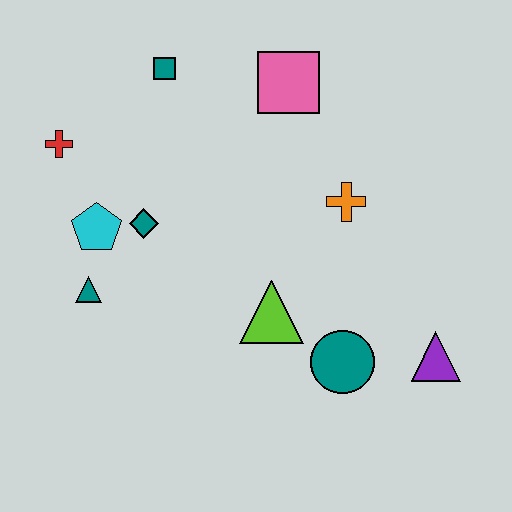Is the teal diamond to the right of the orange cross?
No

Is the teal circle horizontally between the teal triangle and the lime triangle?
No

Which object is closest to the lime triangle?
The teal circle is closest to the lime triangle.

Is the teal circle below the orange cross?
Yes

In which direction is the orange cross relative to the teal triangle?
The orange cross is to the right of the teal triangle.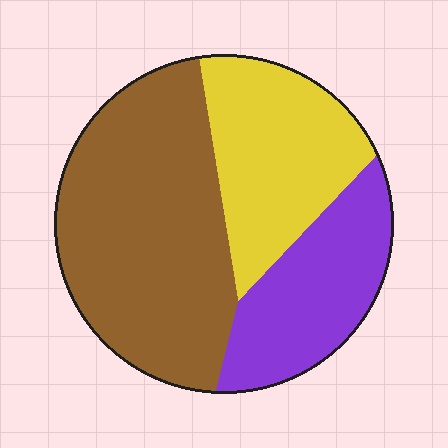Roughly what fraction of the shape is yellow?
Yellow covers around 25% of the shape.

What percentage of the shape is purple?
Purple covers around 25% of the shape.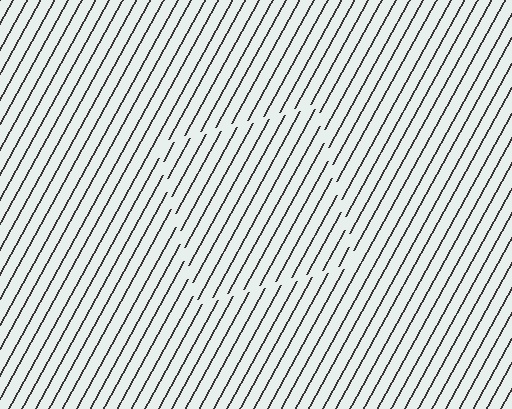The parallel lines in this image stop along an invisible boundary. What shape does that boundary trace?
An illusory square. The interior of the shape contains the same grating, shifted by half a period — the contour is defined by the phase discontinuity where line-ends from the inner and outer gratings abut.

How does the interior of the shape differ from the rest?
The interior of the shape contains the same grating, shifted by half a period — the contour is defined by the phase discontinuity where line-ends from the inner and outer gratings abut.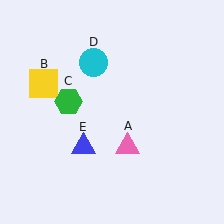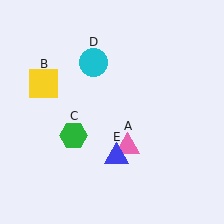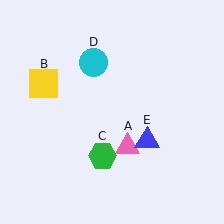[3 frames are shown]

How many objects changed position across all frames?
2 objects changed position: green hexagon (object C), blue triangle (object E).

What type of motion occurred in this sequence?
The green hexagon (object C), blue triangle (object E) rotated counterclockwise around the center of the scene.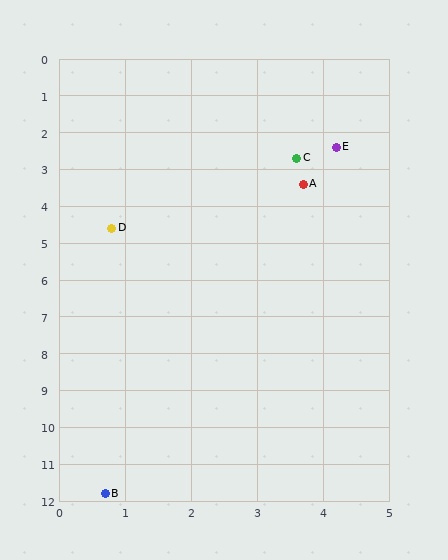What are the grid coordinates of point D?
Point D is at approximately (0.8, 4.6).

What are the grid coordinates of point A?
Point A is at approximately (3.7, 3.4).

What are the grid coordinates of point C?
Point C is at approximately (3.6, 2.7).